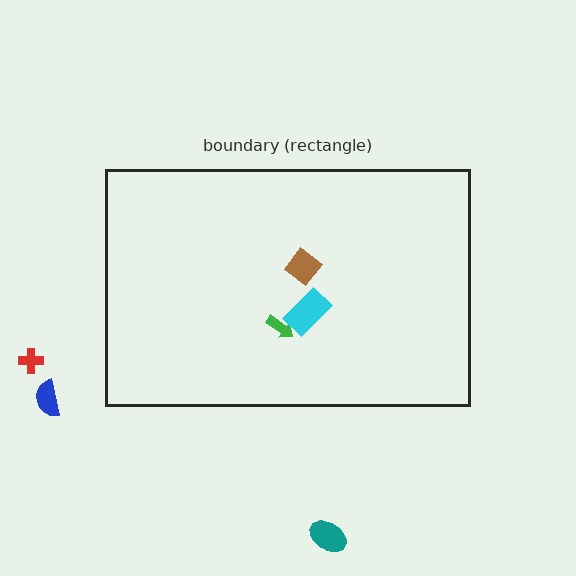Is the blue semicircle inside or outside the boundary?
Outside.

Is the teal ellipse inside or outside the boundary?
Outside.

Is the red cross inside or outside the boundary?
Outside.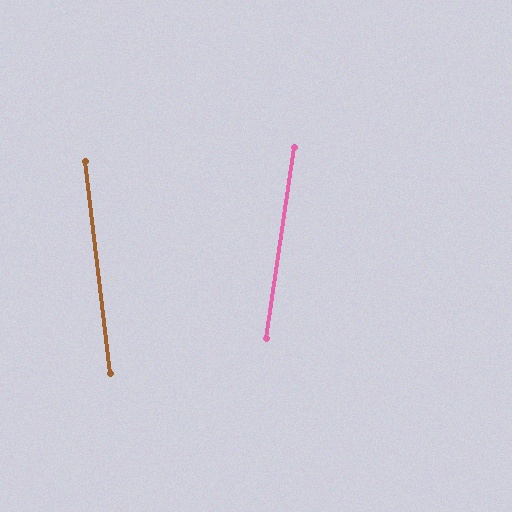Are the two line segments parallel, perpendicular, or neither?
Neither parallel nor perpendicular — they differ by about 15°.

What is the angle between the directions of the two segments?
Approximately 15 degrees.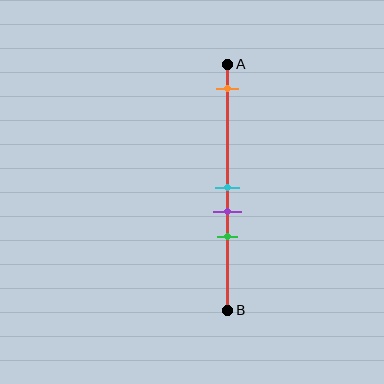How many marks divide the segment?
There are 4 marks dividing the segment.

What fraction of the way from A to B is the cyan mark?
The cyan mark is approximately 50% (0.5) of the way from A to B.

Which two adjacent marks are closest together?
The cyan and purple marks are the closest adjacent pair.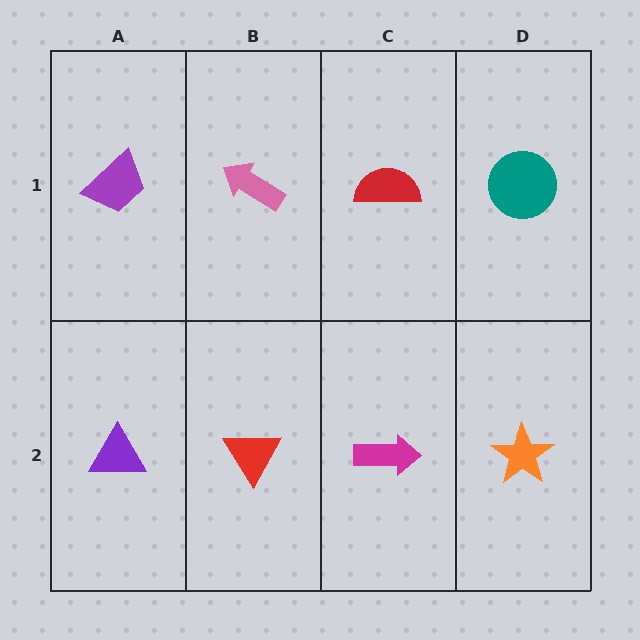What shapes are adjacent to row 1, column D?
An orange star (row 2, column D), a red semicircle (row 1, column C).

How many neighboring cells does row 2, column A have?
2.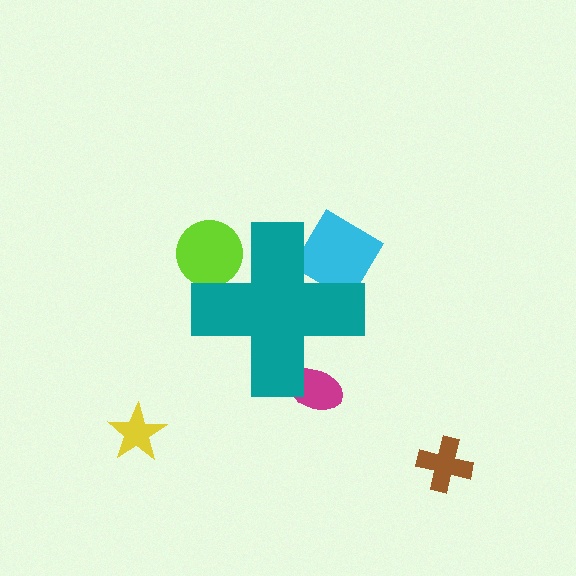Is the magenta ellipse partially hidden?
Yes, the magenta ellipse is partially hidden behind the teal cross.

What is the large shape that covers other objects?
A teal cross.